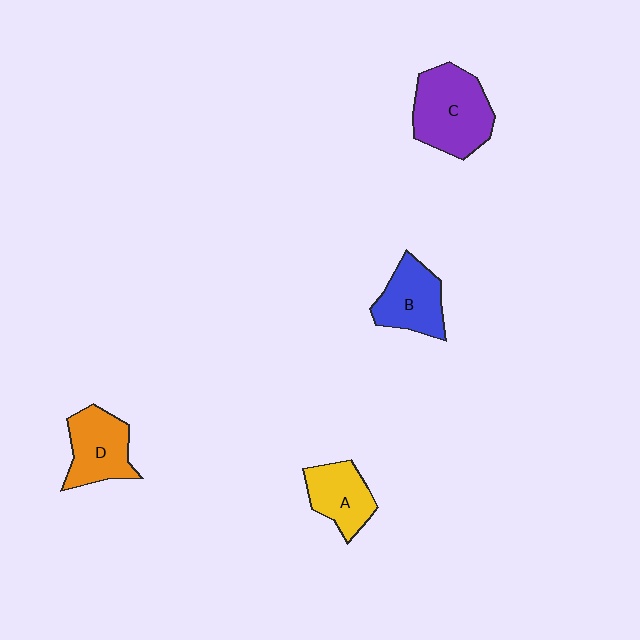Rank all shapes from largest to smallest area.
From largest to smallest: C (purple), D (orange), B (blue), A (yellow).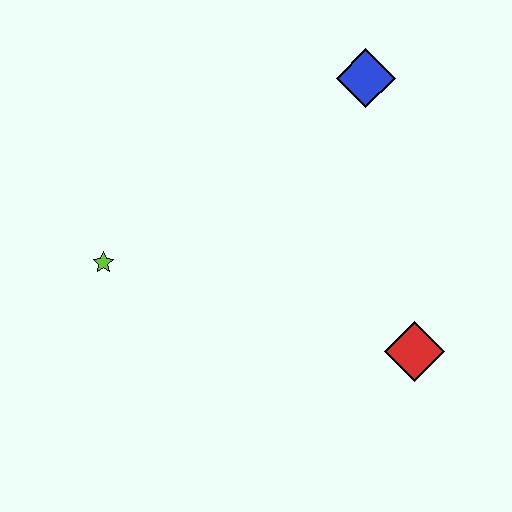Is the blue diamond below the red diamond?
No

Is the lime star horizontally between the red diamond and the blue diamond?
No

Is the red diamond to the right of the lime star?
Yes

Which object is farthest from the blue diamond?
The lime star is farthest from the blue diamond.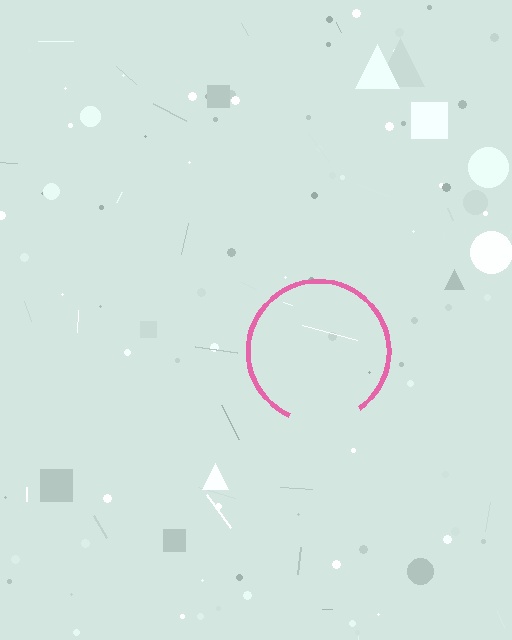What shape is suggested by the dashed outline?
The dashed outline suggests a circle.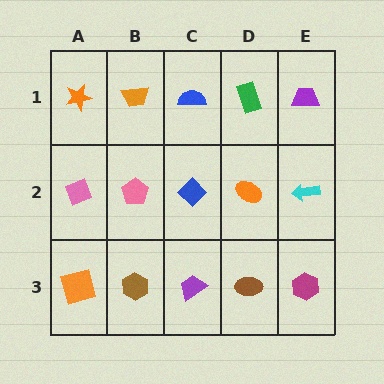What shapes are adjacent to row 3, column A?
A pink diamond (row 2, column A), a brown hexagon (row 3, column B).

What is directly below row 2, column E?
A magenta hexagon.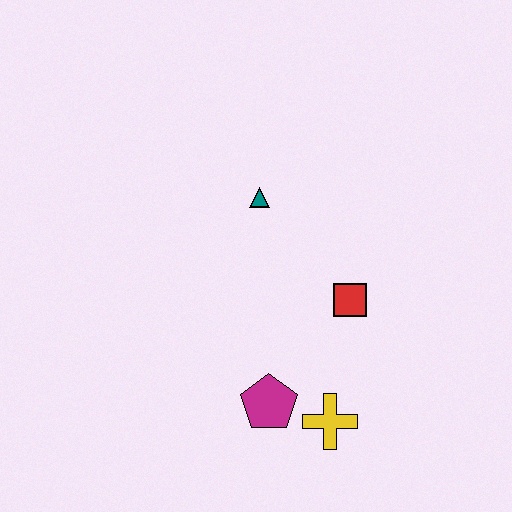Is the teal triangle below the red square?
No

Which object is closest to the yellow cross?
The magenta pentagon is closest to the yellow cross.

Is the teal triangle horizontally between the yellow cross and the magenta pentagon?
No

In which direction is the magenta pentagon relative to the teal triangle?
The magenta pentagon is below the teal triangle.